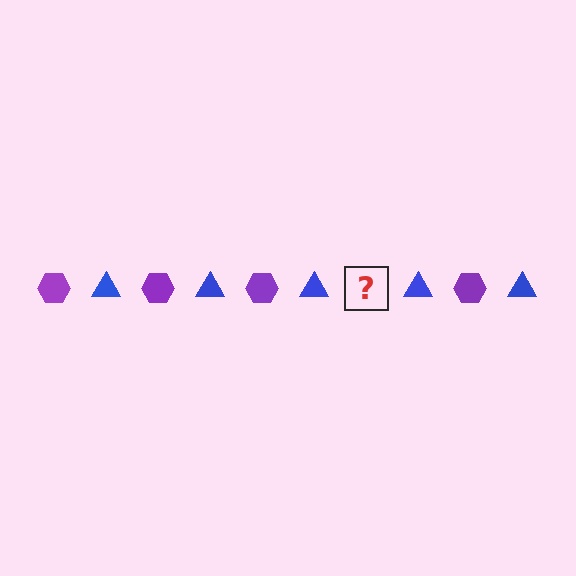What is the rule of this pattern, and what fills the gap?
The rule is that the pattern alternates between purple hexagon and blue triangle. The gap should be filled with a purple hexagon.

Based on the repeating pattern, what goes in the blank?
The blank should be a purple hexagon.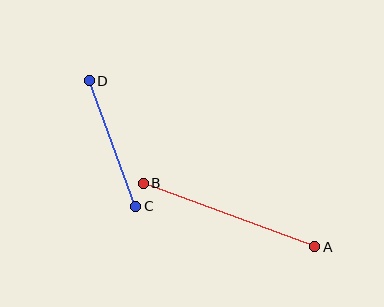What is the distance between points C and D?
The distance is approximately 134 pixels.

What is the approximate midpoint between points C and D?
The midpoint is at approximately (112, 143) pixels.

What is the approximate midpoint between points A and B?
The midpoint is at approximately (229, 215) pixels.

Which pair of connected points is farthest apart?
Points A and B are farthest apart.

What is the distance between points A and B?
The distance is approximately 182 pixels.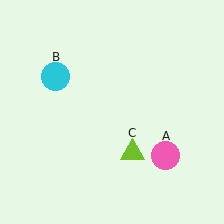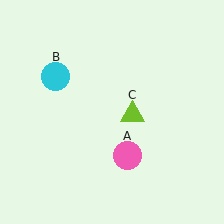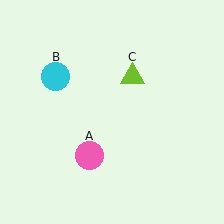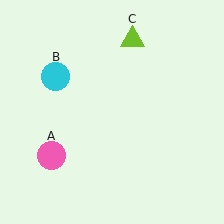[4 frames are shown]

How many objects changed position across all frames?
2 objects changed position: pink circle (object A), lime triangle (object C).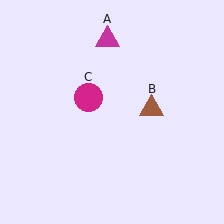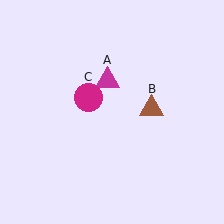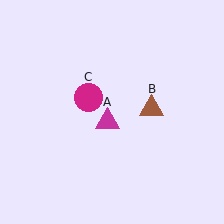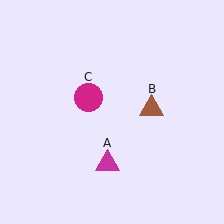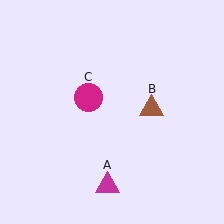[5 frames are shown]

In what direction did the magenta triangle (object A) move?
The magenta triangle (object A) moved down.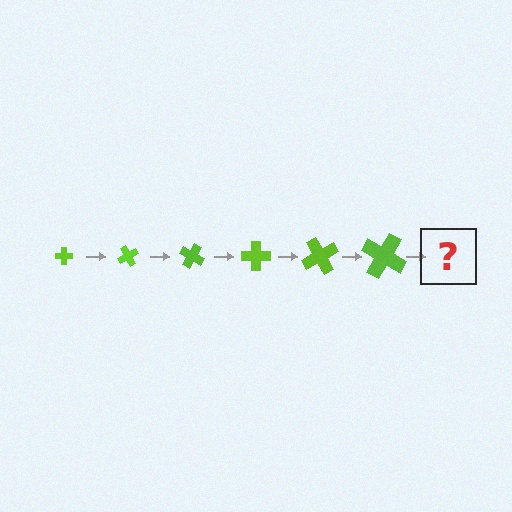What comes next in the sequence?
The next element should be a cross, larger than the previous one and rotated 360 degrees from the start.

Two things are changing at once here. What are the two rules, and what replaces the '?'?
The two rules are that the cross grows larger each step and it rotates 60 degrees each step. The '?' should be a cross, larger than the previous one and rotated 360 degrees from the start.